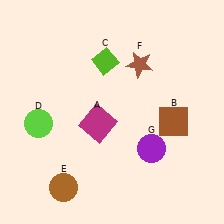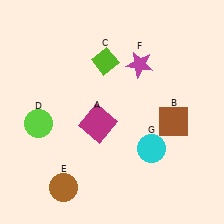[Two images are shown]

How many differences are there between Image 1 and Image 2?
There are 2 differences between the two images.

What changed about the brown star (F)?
In Image 1, F is brown. In Image 2, it changed to magenta.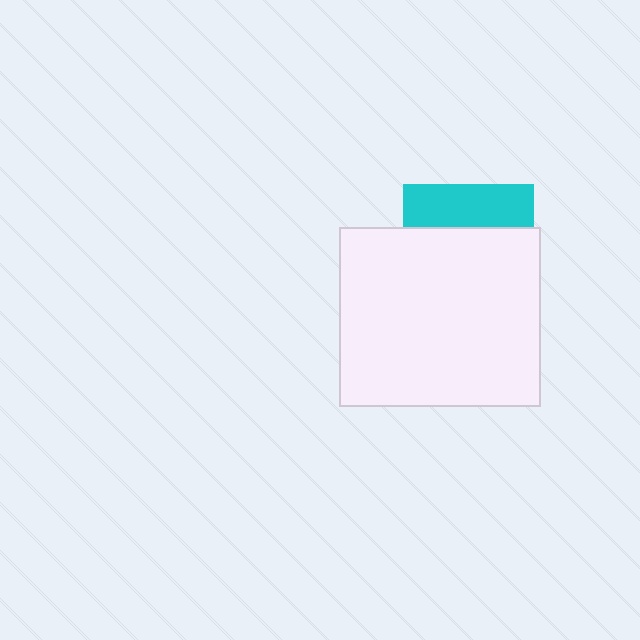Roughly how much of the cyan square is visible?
A small part of it is visible (roughly 33%).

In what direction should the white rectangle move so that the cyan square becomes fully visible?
The white rectangle should move down. That is the shortest direction to clear the overlap and leave the cyan square fully visible.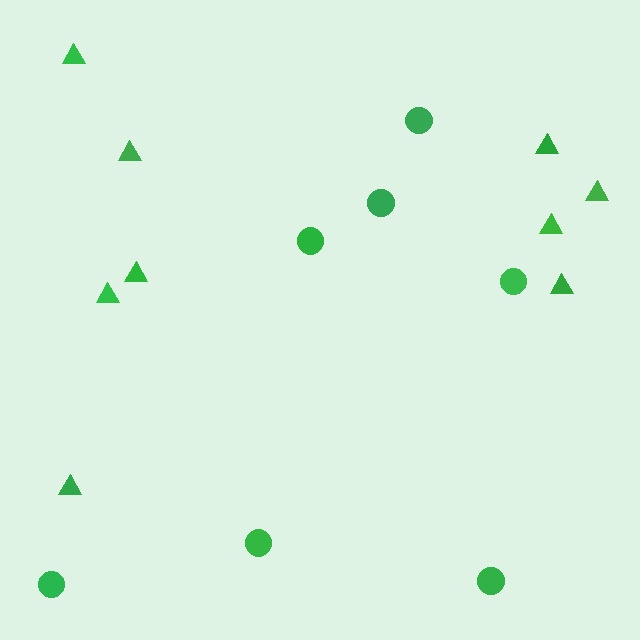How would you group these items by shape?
There are 2 groups: one group of triangles (9) and one group of circles (7).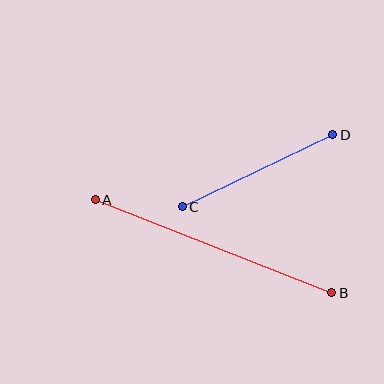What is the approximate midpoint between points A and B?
The midpoint is at approximately (213, 246) pixels.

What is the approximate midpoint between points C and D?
The midpoint is at approximately (257, 171) pixels.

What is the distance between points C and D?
The distance is approximately 167 pixels.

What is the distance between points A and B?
The distance is approximately 254 pixels.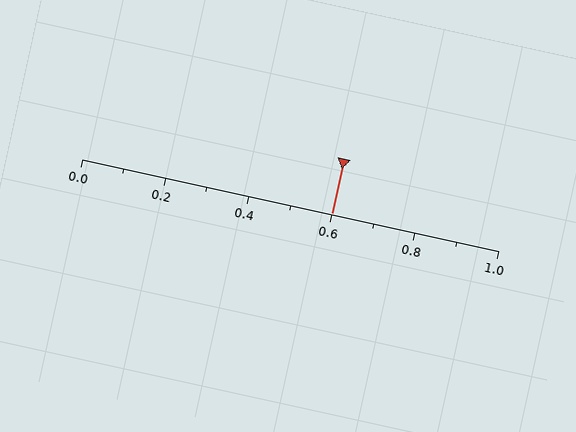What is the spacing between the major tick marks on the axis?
The major ticks are spaced 0.2 apart.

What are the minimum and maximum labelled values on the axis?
The axis runs from 0.0 to 1.0.